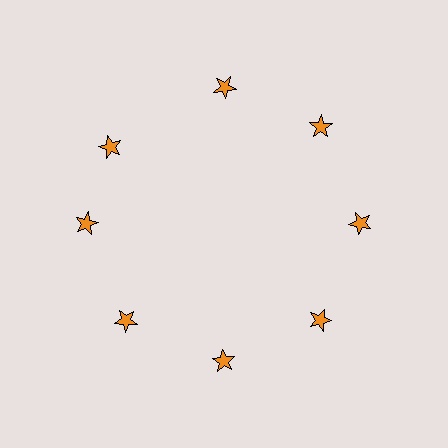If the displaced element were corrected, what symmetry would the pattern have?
It would have 8-fold rotational symmetry — the pattern would map onto itself every 45 degrees.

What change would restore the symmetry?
The symmetry would be restored by rotating it back into even spacing with its neighbors so that all 8 stars sit at equal angles and equal distance from the center.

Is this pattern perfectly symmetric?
No. The 8 orange stars are arranged in a ring, but one element near the 10 o'clock position is rotated out of alignment along the ring, breaking the 8-fold rotational symmetry.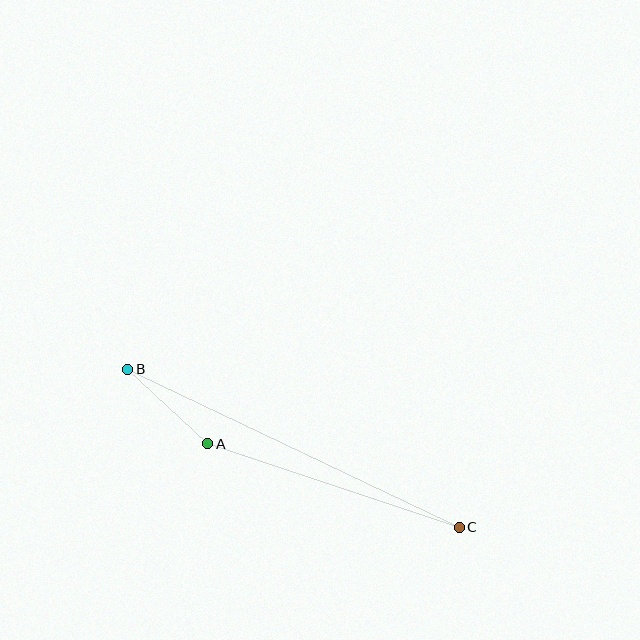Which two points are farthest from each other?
Points B and C are farthest from each other.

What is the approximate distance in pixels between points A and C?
The distance between A and C is approximately 265 pixels.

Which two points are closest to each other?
Points A and B are closest to each other.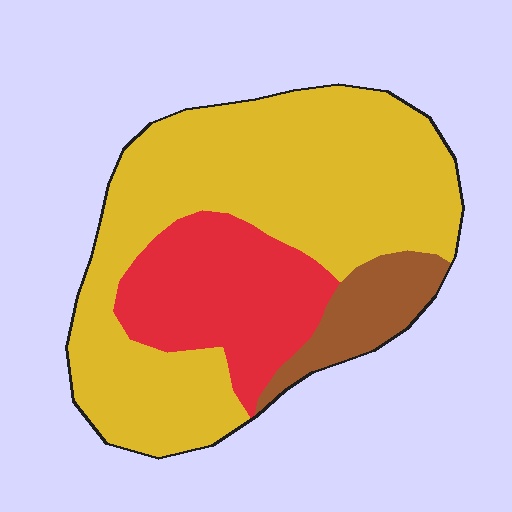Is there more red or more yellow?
Yellow.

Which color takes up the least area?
Brown, at roughly 10%.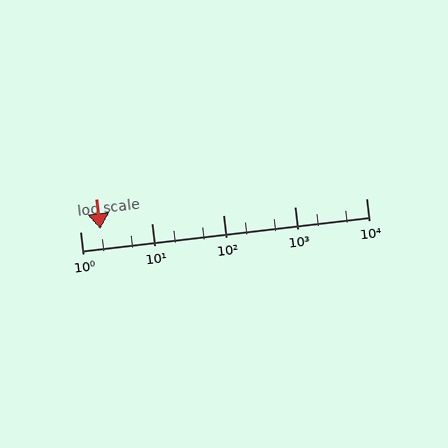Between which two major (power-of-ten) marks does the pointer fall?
The pointer is between 1 and 10.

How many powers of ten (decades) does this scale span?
The scale spans 4 decades, from 1 to 10000.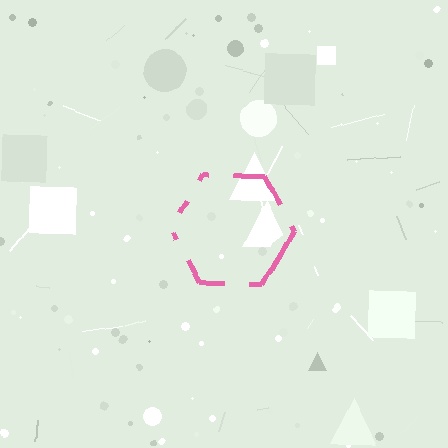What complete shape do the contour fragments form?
The contour fragments form a hexagon.